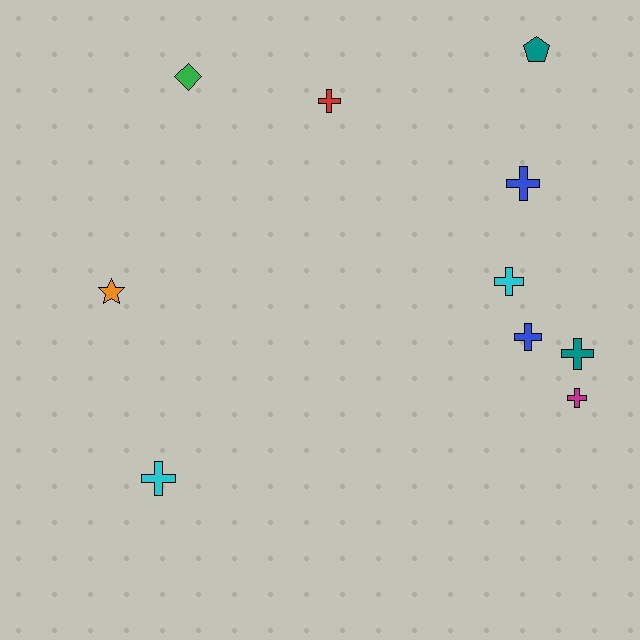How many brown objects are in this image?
There are no brown objects.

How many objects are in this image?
There are 10 objects.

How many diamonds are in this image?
There is 1 diamond.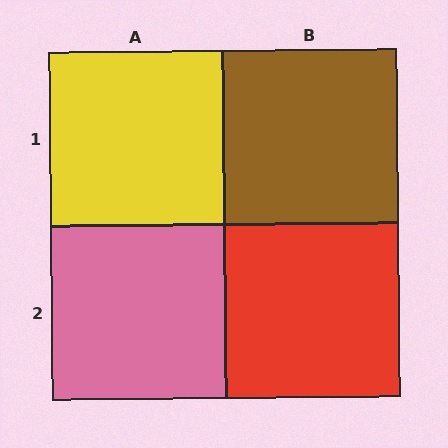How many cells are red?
1 cell is red.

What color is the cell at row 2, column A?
Pink.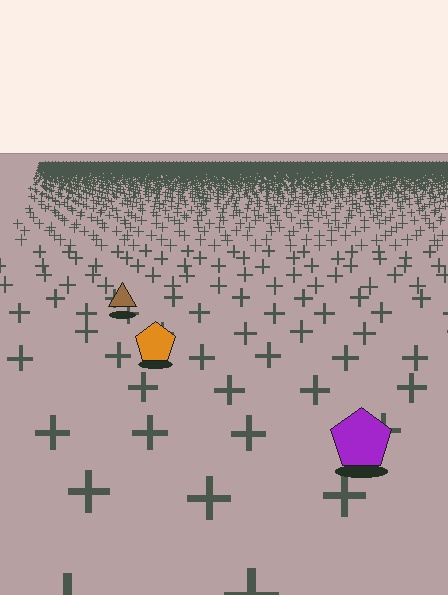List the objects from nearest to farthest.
From nearest to farthest: the purple pentagon, the orange pentagon, the brown triangle.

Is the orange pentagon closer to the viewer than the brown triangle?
Yes. The orange pentagon is closer — you can tell from the texture gradient: the ground texture is coarser near it.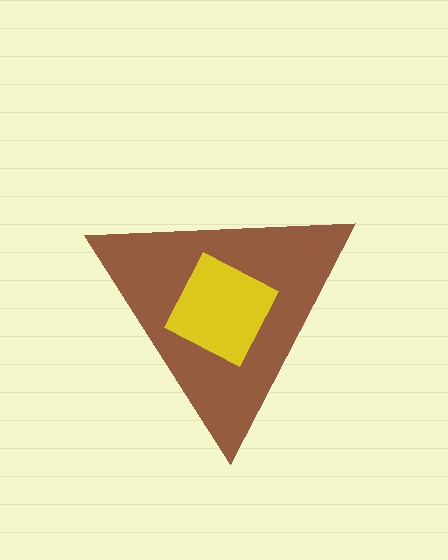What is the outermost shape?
The brown triangle.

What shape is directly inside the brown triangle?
The yellow square.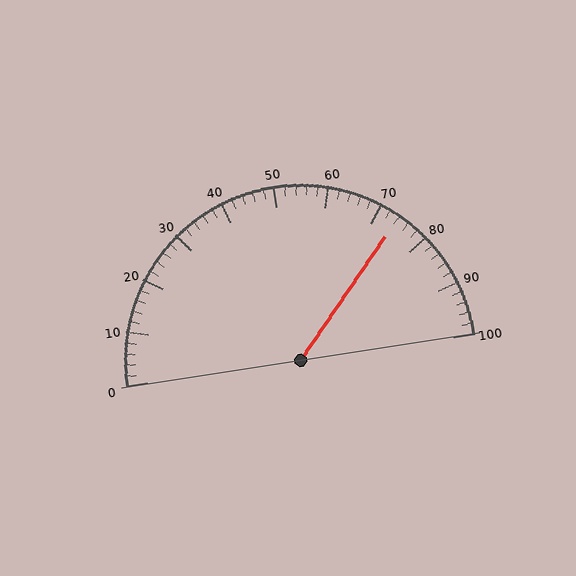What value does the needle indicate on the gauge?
The needle indicates approximately 74.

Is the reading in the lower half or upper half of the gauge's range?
The reading is in the upper half of the range (0 to 100).